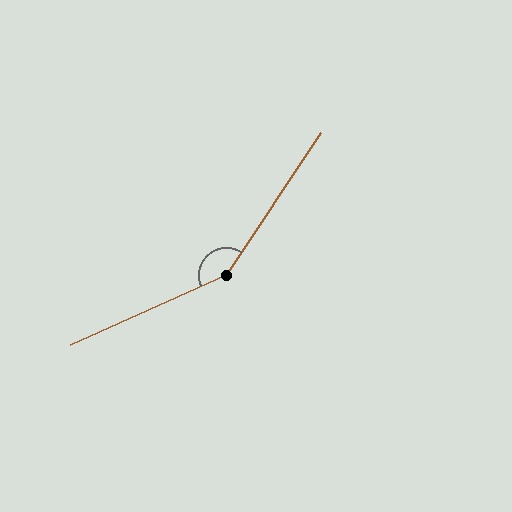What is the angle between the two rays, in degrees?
Approximately 148 degrees.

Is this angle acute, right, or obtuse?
It is obtuse.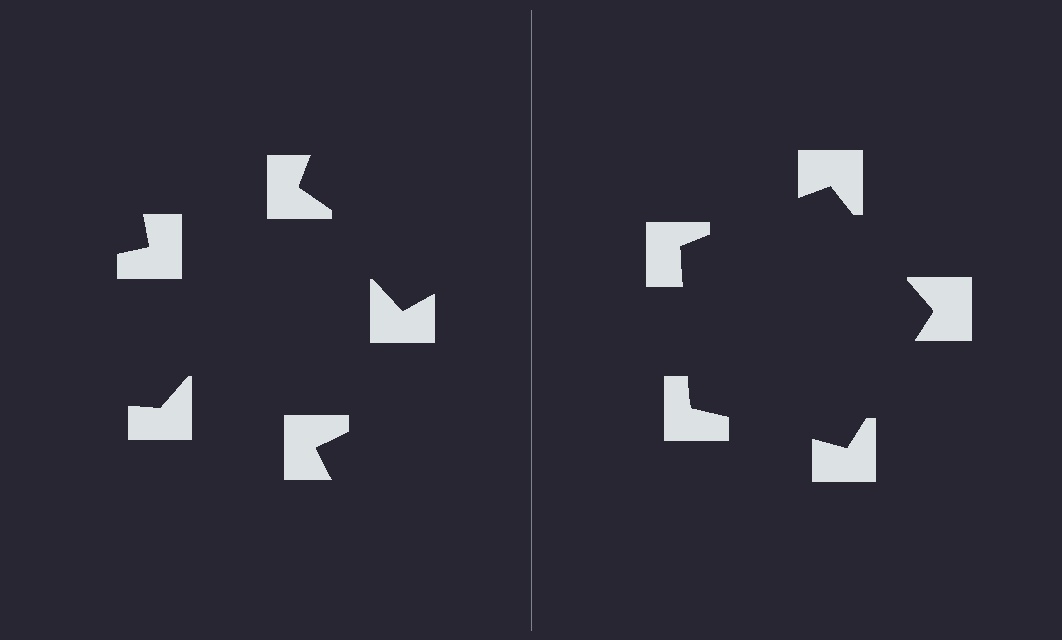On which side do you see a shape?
An illusory pentagon appears on the right side. On the left side the wedge cuts are rotated, so no coherent shape forms.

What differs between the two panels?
The notched squares are positioned identically on both sides; only the wedge orientations differ. On the right they align to a pentagon; on the left they are misaligned.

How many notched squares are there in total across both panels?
10 — 5 on each side.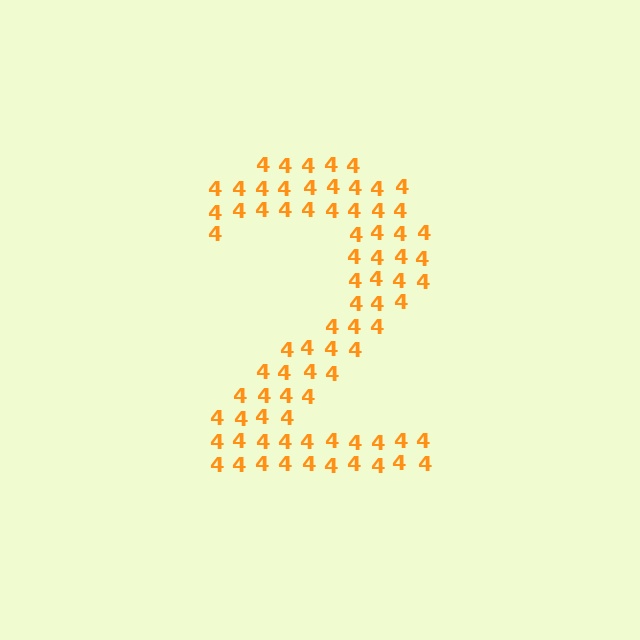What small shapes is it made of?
It is made of small digit 4's.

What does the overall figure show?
The overall figure shows the digit 2.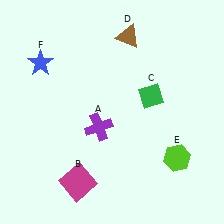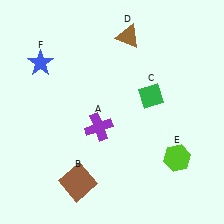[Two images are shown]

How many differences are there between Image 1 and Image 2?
There is 1 difference between the two images.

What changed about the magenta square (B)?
In Image 1, B is magenta. In Image 2, it changed to brown.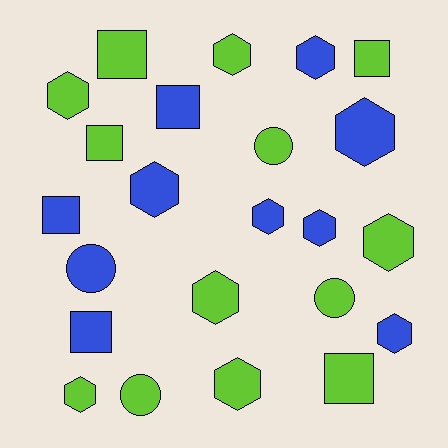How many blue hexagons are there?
There are 6 blue hexagons.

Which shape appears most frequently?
Hexagon, with 12 objects.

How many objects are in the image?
There are 23 objects.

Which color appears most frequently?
Lime, with 13 objects.